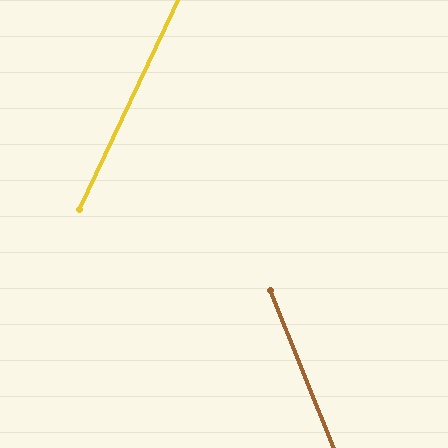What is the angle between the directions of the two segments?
Approximately 47 degrees.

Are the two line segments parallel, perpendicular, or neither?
Neither parallel nor perpendicular — they differ by about 47°.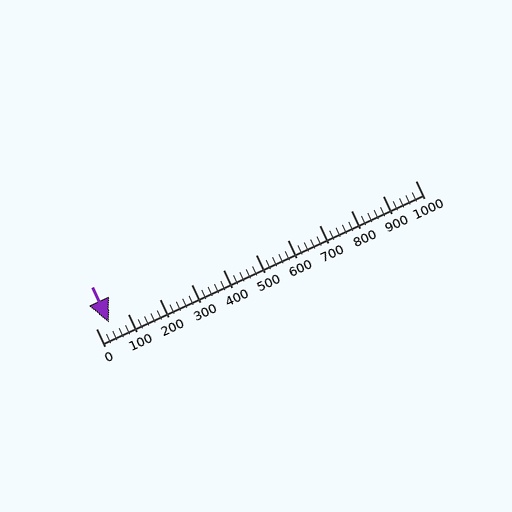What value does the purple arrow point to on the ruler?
The purple arrow points to approximately 40.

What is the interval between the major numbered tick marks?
The major tick marks are spaced 100 units apart.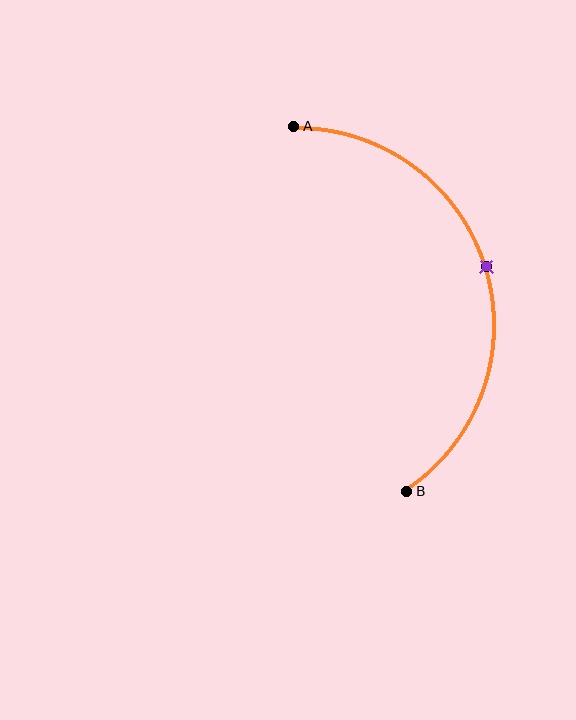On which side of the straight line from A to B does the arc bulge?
The arc bulges to the right of the straight line connecting A and B.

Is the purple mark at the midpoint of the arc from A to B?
Yes. The purple mark lies on the arc at equal arc-length from both A and B — it is the arc midpoint.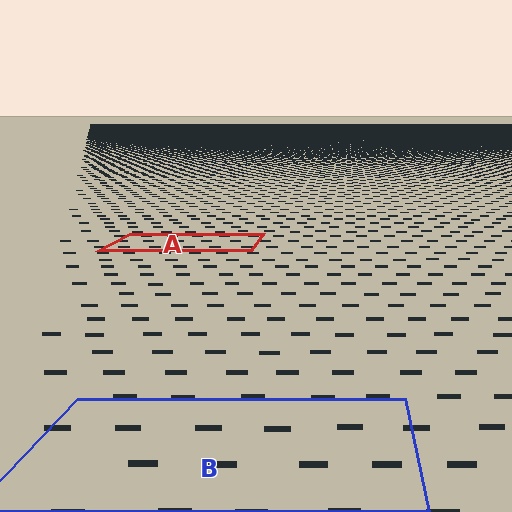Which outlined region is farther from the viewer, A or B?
Region A is farther from the viewer — the texture elements inside it appear smaller and more densely packed.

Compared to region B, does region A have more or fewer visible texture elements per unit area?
Region A has more texture elements per unit area — they are packed more densely because it is farther away.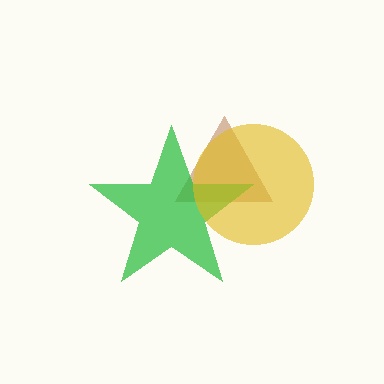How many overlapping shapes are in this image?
There are 3 overlapping shapes in the image.